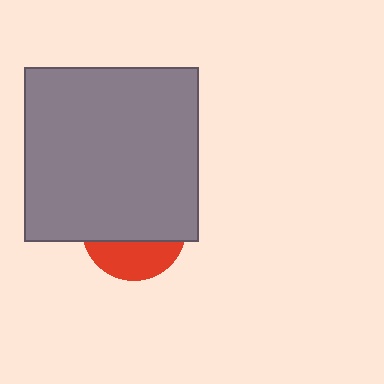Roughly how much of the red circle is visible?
A small part of it is visible (roughly 35%).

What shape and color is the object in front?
The object in front is a gray square.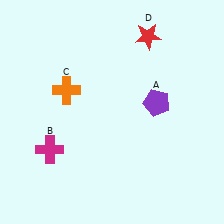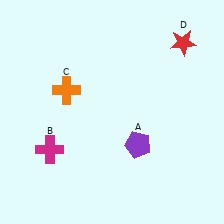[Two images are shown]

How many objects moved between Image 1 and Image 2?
2 objects moved between the two images.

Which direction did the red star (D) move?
The red star (D) moved right.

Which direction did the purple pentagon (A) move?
The purple pentagon (A) moved down.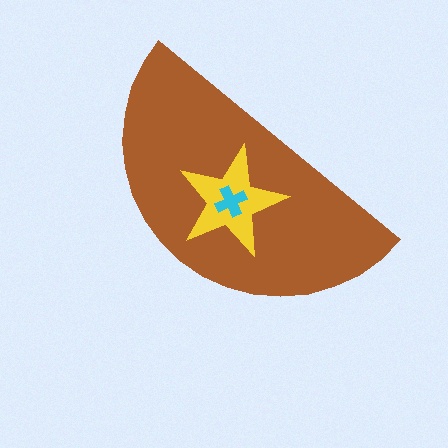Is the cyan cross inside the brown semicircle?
Yes.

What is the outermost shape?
The brown semicircle.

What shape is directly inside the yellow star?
The cyan cross.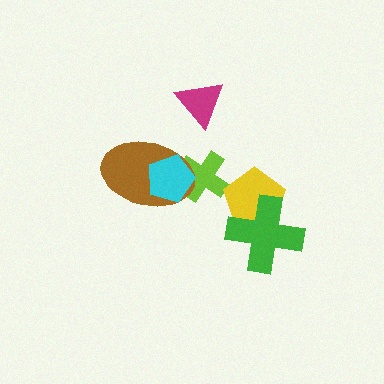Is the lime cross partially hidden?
Yes, it is partially covered by another shape.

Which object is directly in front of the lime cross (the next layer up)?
The brown ellipse is directly in front of the lime cross.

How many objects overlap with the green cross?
1 object overlaps with the green cross.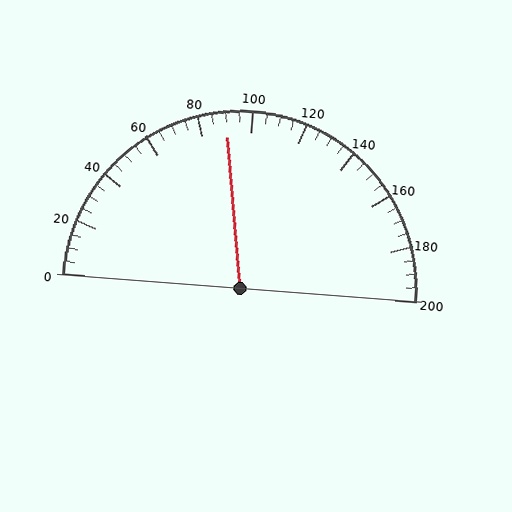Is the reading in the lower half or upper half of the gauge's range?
The reading is in the lower half of the range (0 to 200).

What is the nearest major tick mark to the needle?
The nearest major tick mark is 80.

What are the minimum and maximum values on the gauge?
The gauge ranges from 0 to 200.